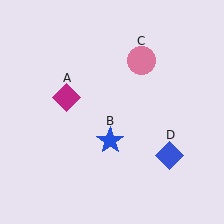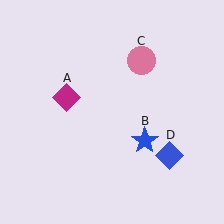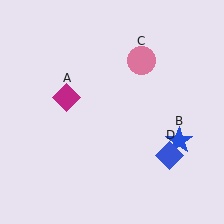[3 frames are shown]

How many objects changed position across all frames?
1 object changed position: blue star (object B).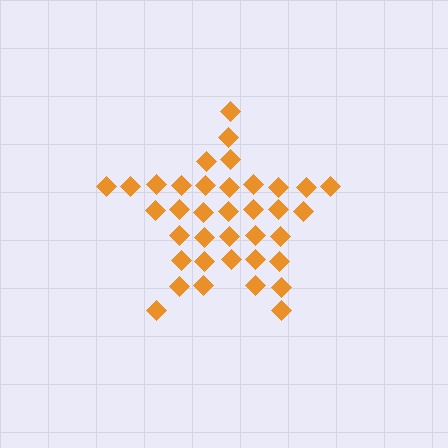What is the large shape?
The large shape is a star.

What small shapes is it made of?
It is made of small diamonds.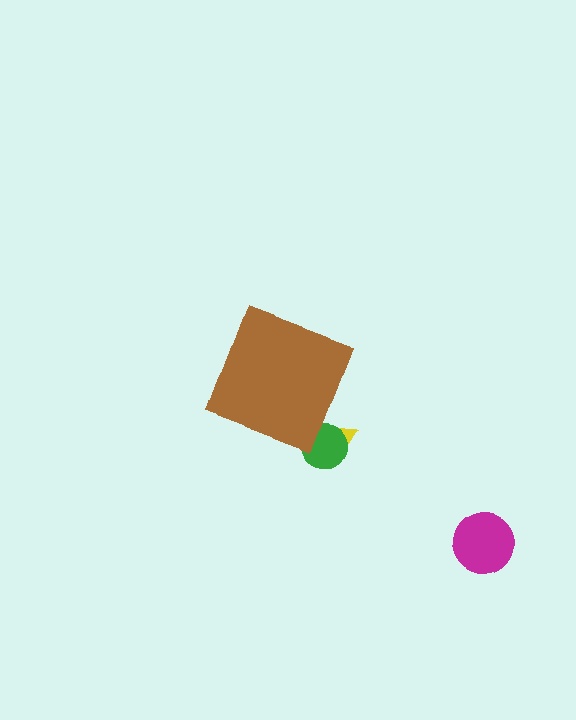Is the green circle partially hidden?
Yes, the green circle is partially hidden behind the brown diamond.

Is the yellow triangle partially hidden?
Yes, the yellow triangle is partially hidden behind the brown diamond.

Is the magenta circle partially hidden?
No, the magenta circle is fully visible.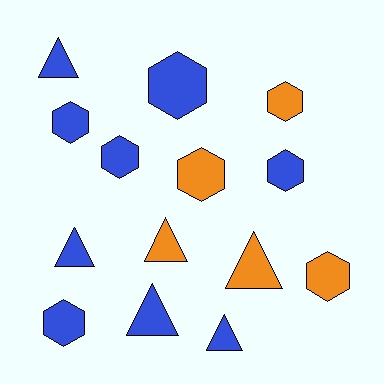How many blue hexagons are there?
There are 5 blue hexagons.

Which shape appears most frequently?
Hexagon, with 8 objects.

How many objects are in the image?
There are 14 objects.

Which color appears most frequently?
Blue, with 9 objects.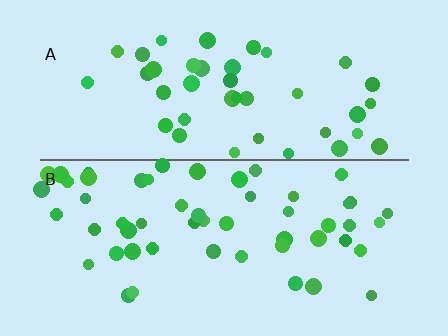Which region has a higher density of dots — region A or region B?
B (the bottom).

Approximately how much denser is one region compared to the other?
Approximately 1.3× — region B over region A.